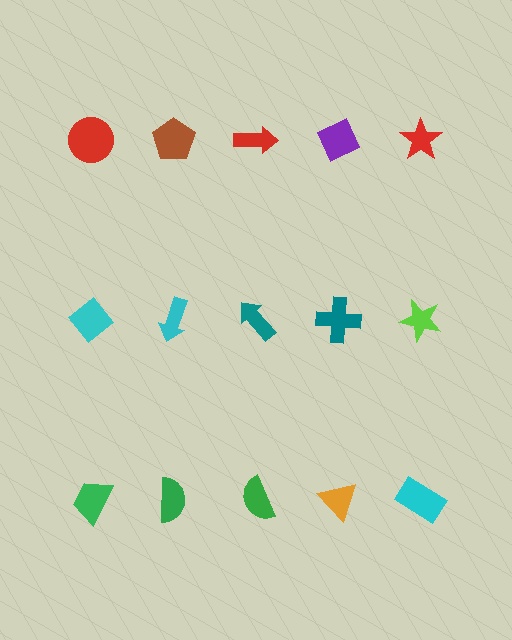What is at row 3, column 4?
An orange triangle.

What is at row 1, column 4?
A purple diamond.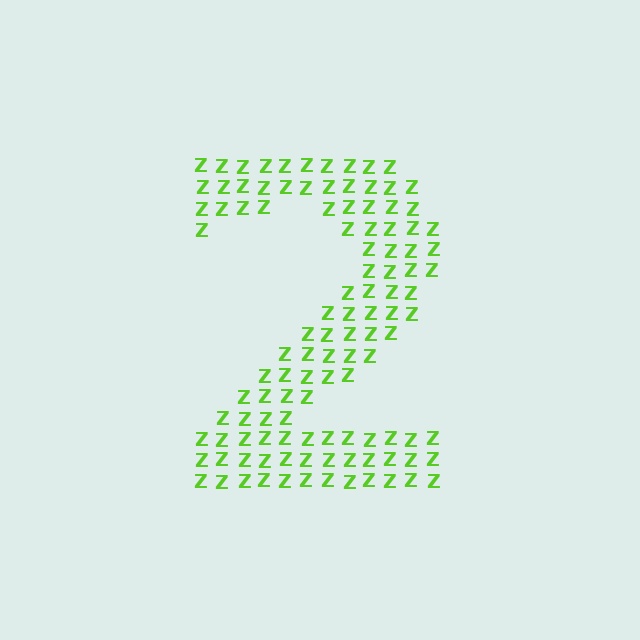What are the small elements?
The small elements are letter Z's.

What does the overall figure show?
The overall figure shows the digit 2.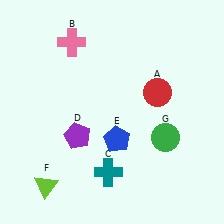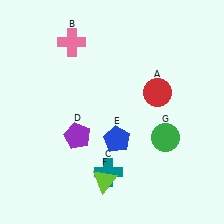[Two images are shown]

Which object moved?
The lime triangle (F) moved right.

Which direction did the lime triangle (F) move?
The lime triangle (F) moved right.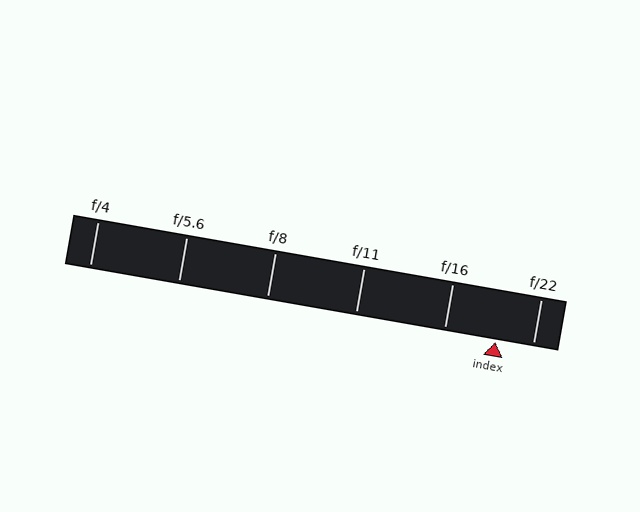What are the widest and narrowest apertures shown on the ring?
The widest aperture shown is f/4 and the narrowest is f/22.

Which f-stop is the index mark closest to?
The index mark is closest to f/22.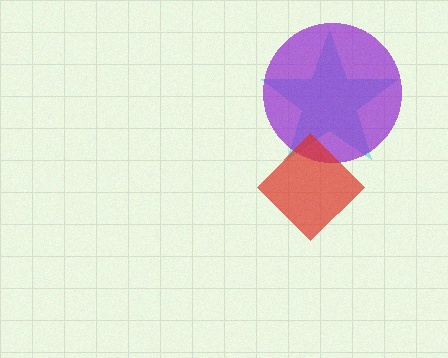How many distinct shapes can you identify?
There are 3 distinct shapes: a cyan star, a purple circle, a red diamond.